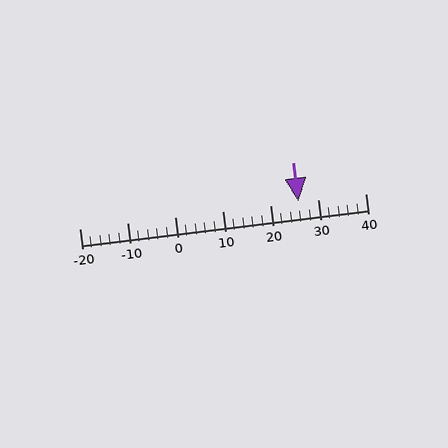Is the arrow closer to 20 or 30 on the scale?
The arrow is closer to 30.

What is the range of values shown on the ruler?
The ruler shows values from -20 to 40.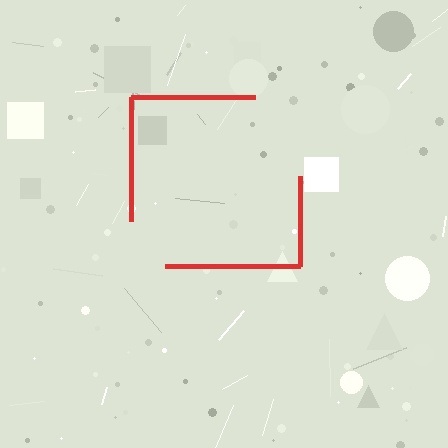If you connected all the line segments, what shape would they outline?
They would outline a square.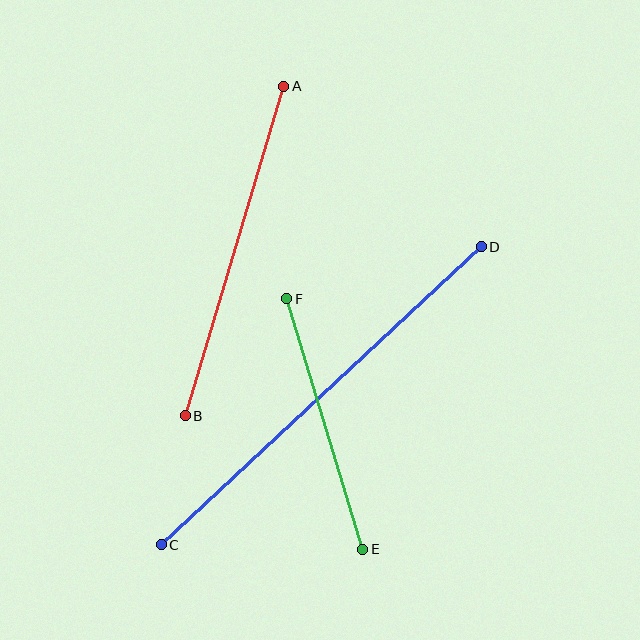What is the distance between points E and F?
The distance is approximately 262 pixels.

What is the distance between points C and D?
The distance is approximately 437 pixels.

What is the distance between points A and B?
The distance is approximately 344 pixels.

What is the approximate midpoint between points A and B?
The midpoint is at approximately (234, 251) pixels.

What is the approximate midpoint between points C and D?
The midpoint is at approximately (321, 396) pixels.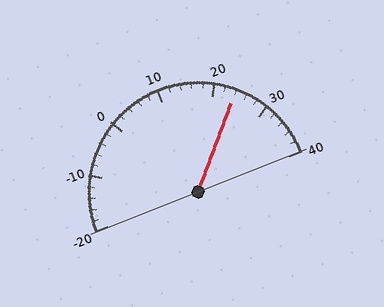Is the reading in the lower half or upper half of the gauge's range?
The reading is in the upper half of the range (-20 to 40).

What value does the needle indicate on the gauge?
The needle indicates approximately 24.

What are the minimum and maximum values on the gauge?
The gauge ranges from -20 to 40.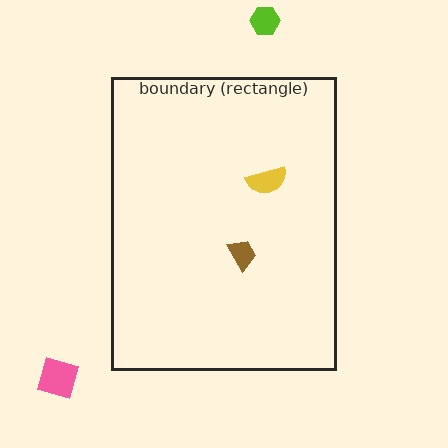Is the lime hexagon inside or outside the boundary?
Outside.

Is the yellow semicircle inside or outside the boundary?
Inside.